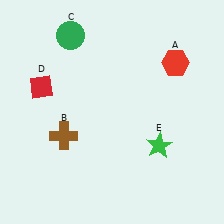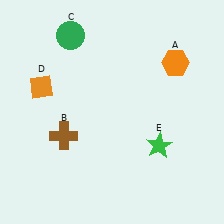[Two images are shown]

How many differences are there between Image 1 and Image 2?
There are 2 differences between the two images.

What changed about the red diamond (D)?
In Image 1, D is red. In Image 2, it changed to orange.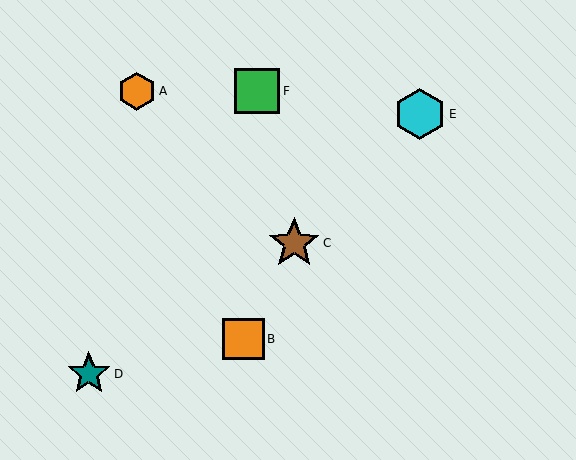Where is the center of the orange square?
The center of the orange square is at (244, 339).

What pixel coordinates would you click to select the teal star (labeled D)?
Click at (89, 374) to select the teal star D.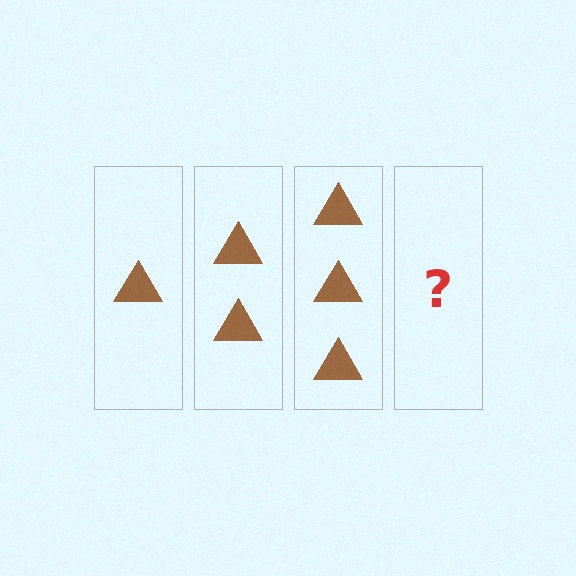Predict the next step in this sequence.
The next step is 4 triangles.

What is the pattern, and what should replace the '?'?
The pattern is that each step adds one more triangle. The '?' should be 4 triangles.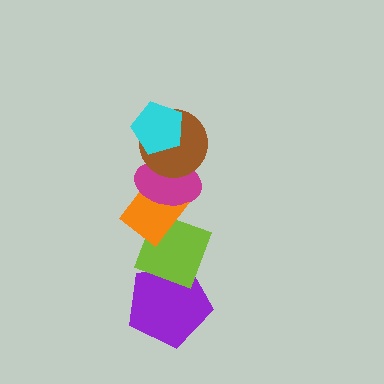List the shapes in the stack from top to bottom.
From top to bottom: the cyan pentagon, the brown circle, the magenta ellipse, the orange rectangle, the lime diamond, the purple pentagon.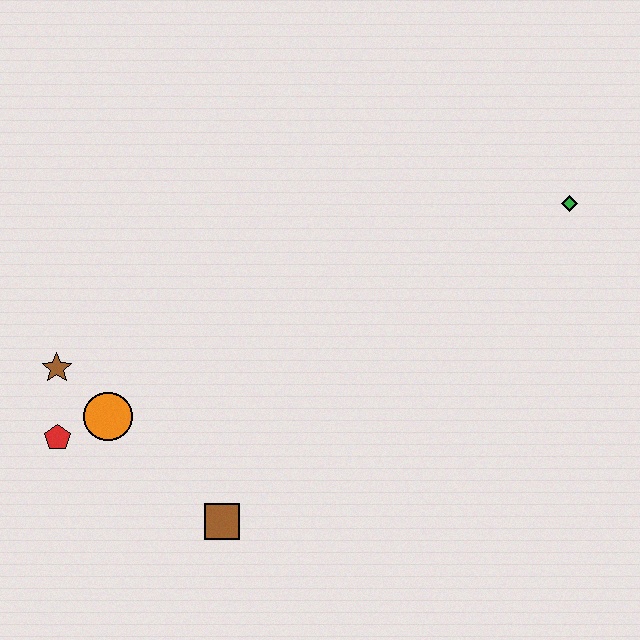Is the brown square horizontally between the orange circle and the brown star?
No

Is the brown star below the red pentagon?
No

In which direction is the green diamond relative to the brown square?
The green diamond is to the right of the brown square.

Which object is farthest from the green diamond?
The red pentagon is farthest from the green diamond.